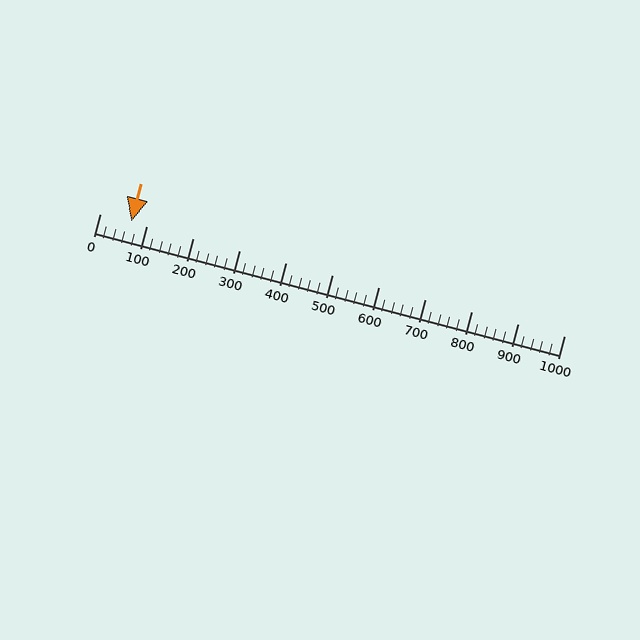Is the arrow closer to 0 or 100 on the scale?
The arrow is closer to 100.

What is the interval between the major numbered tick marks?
The major tick marks are spaced 100 units apart.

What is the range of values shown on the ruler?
The ruler shows values from 0 to 1000.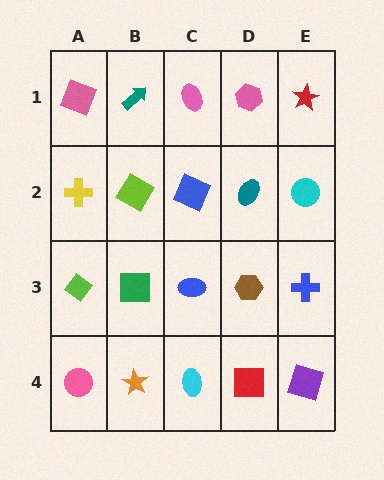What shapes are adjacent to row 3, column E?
A cyan circle (row 2, column E), a purple square (row 4, column E), a brown hexagon (row 3, column D).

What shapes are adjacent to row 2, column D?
A pink hexagon (row 1, column D), a brown hexagon (row 3, column D), a blue square (row 2, column C), a cyan circle (row 2, column E).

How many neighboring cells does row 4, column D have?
3.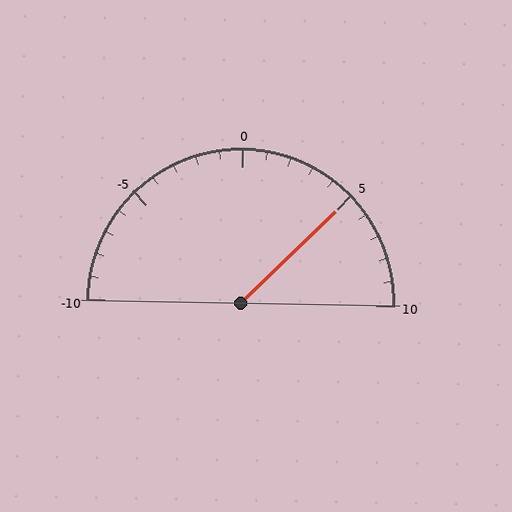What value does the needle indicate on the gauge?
The needle indicates approximately 5.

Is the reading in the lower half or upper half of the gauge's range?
The reading is in the upper half of the range (-10 to 10).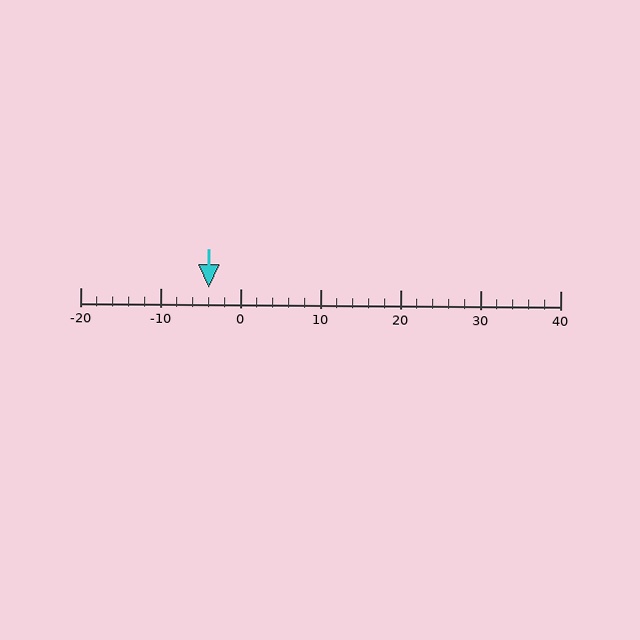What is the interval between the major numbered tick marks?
The major tick marks are spaced 10 units apart.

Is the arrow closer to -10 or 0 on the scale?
The arrow is closer to 0.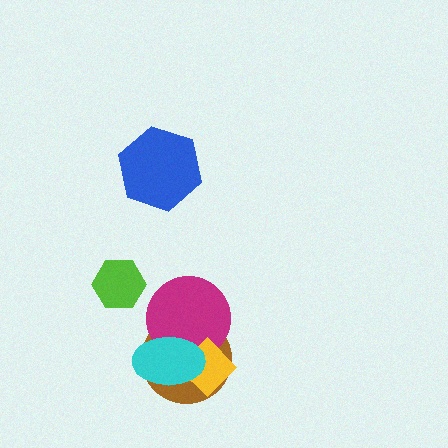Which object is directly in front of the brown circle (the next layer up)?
The magenta circle is directly in front of the brown circle.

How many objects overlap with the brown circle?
3 objects overlap with the brown circle.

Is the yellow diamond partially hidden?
Yes, it is partially covered by another shape.